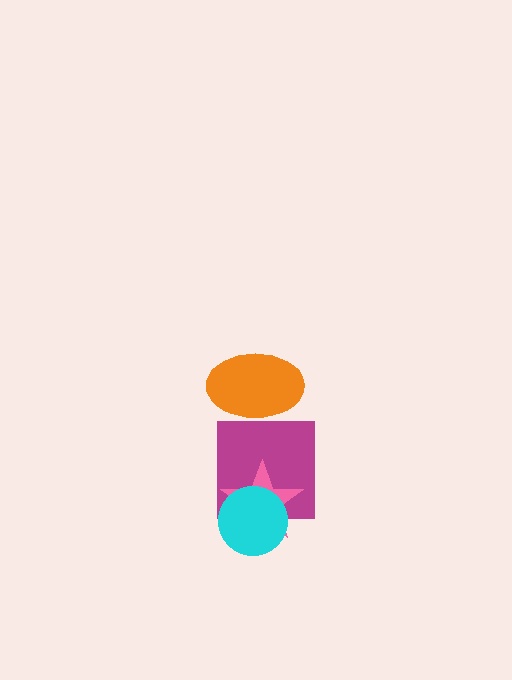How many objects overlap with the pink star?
2 objects overlap with the pink star.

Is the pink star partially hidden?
Yes, it is partially covered by another shape.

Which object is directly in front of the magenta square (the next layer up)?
The pink star is directly in front of the magenta square.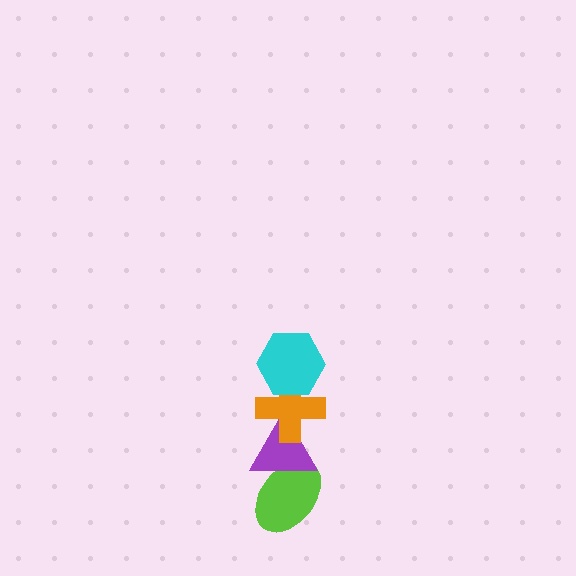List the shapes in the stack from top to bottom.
From top to bottom: the cyan hexagon, the orange cross, the purple triangle, the lime ellipse.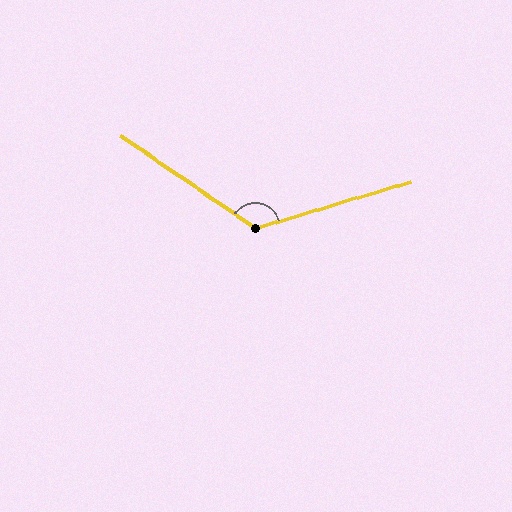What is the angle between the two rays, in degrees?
Approximately 129 degrees.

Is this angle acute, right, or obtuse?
It is obtuse.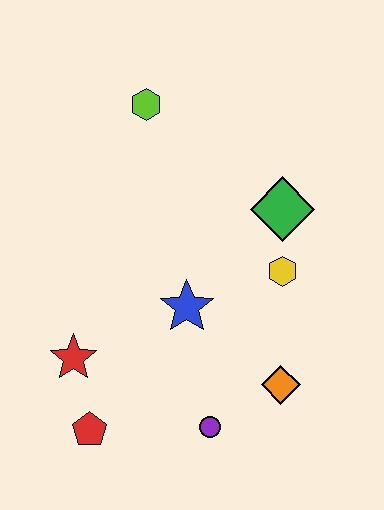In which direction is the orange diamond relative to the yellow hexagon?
The orange diamond is below the yellow hexagon.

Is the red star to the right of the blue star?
No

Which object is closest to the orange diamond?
The purple circle is closest to the orange diamond.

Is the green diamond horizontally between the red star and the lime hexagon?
No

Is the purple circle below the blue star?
Yes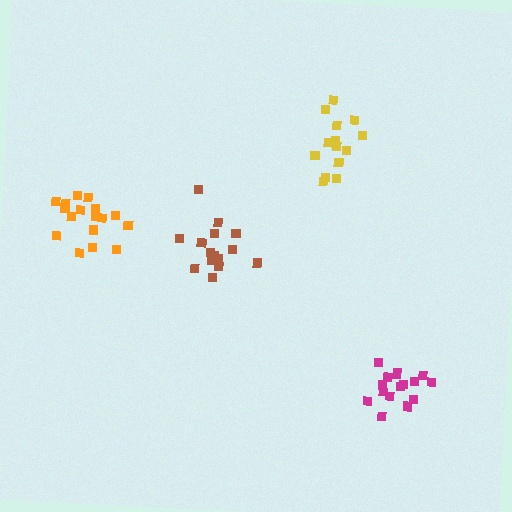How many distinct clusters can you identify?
There are 4 distinct clusters.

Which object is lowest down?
The magenta cluster is bottommost.